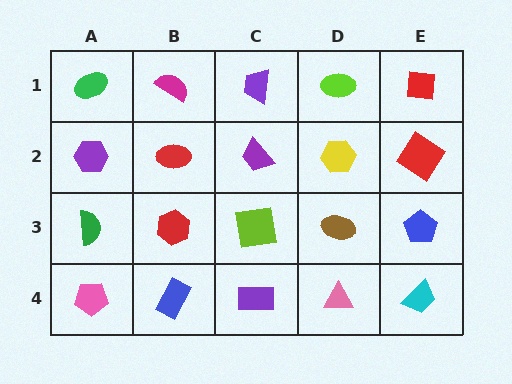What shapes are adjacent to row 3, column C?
A purple trapezoid (row 2, column C), a purple rectangle (row 4, column C), a red hexagon (row 3, column B), a brown ellipse (row 3, column D).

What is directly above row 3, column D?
A yellow hexagon.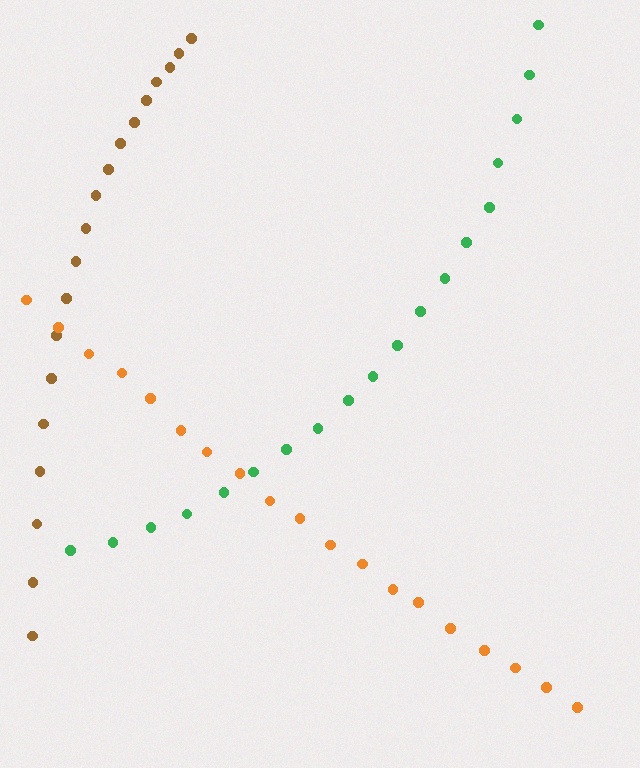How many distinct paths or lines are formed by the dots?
There are 3 distinct paths.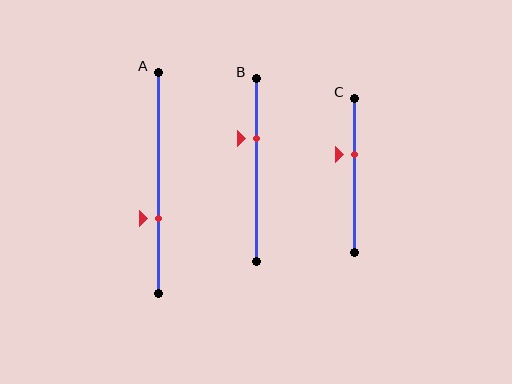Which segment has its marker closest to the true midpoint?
Segment C has its marker closest to the true midpoint.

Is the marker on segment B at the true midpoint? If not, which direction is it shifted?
No, the marker on segment B is shifted upward by about 17% of the segment length.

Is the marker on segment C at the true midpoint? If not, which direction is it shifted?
No, the marker on segment C is shifted upward by about 14% of the segment length.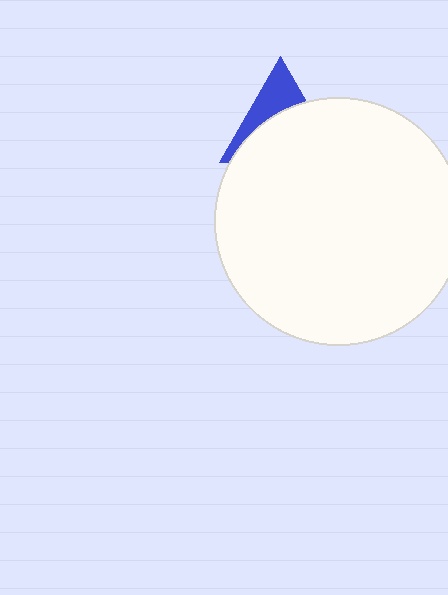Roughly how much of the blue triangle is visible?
A small part of it is visible (roughly 36%).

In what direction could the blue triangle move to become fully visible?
The blue triangle could move up. That would shift it out from behind the white circle entirely.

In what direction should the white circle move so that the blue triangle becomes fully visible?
The white circle should move down. That is the shortest direction to clear the overlap and leave the blue triangle fully visible.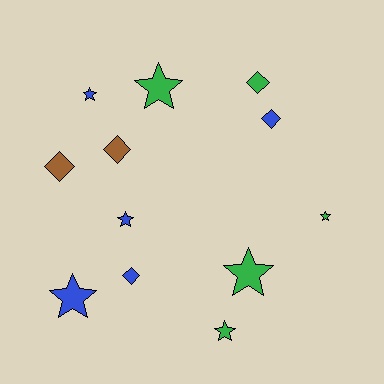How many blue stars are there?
There are 3 blue stars.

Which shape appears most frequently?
Star, with 7 objects.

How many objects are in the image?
There are 12 objects.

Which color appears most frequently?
Green, with 5 objects.